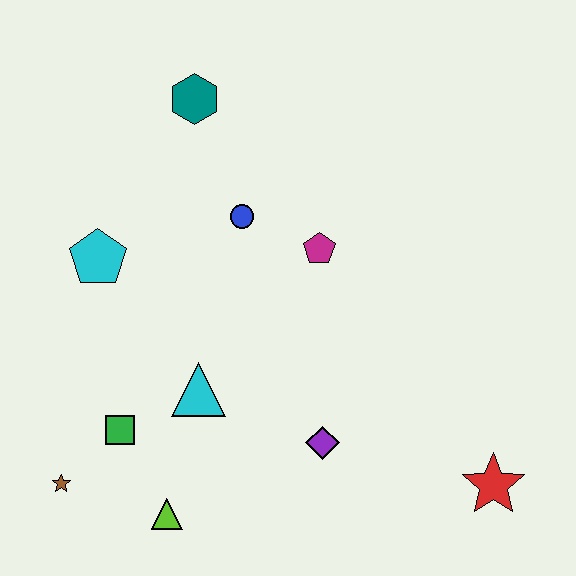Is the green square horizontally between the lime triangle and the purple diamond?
No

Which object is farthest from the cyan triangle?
The red star is farthest from the cyan triangle.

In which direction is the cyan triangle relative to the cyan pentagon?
The cyan triangle is below the cyan pentagon.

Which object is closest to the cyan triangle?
The green square is closest to the cyan triangle.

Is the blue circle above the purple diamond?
Yes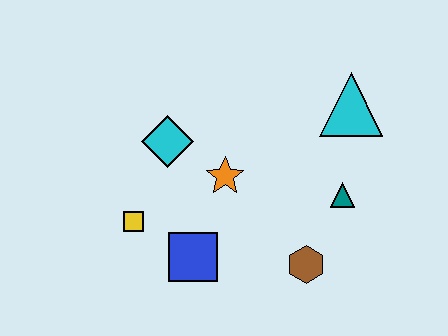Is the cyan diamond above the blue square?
Yes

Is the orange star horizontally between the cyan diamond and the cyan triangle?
Yes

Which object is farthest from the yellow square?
The cyan triangle is farthest from the yellow square.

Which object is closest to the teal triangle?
The brown hexagon is closest to the teal triangle.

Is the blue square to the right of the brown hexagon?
No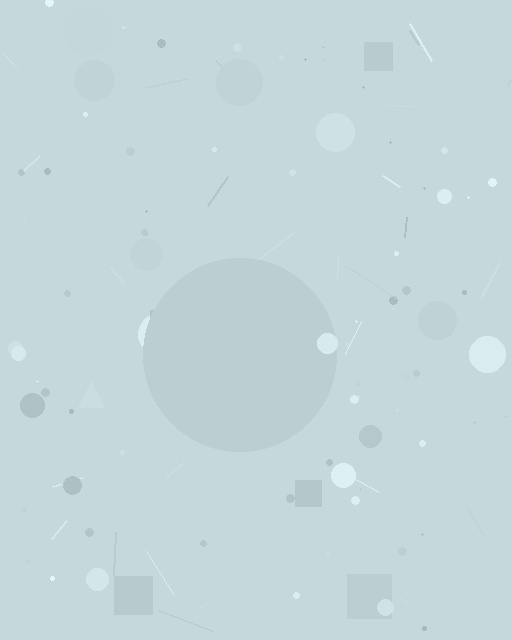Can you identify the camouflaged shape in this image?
The camouflaged shape is a circle.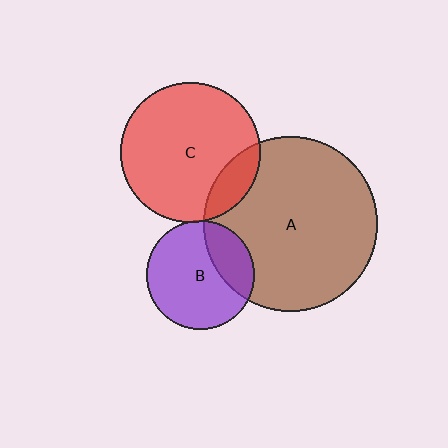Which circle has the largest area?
Circle A (brown).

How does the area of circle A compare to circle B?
Approximately 2.6 times.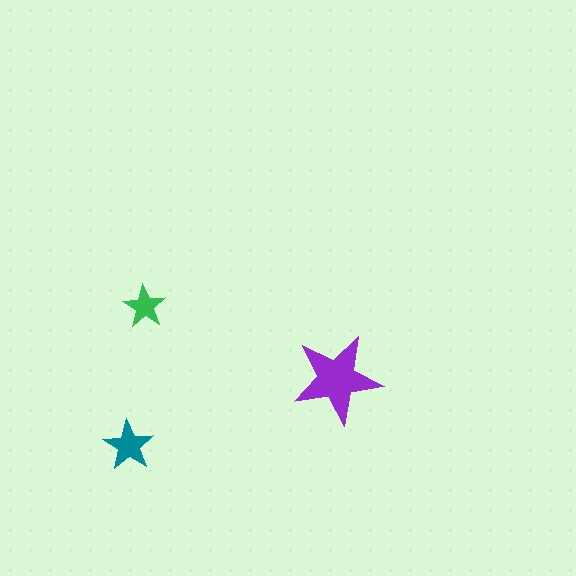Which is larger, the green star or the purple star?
The purple one.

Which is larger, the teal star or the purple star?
The purple one.